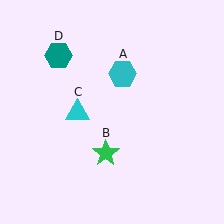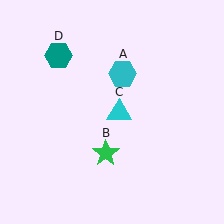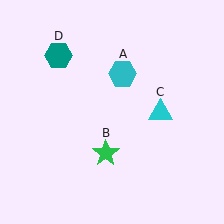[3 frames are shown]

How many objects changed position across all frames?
1 object changed position: cyan triangle (object C).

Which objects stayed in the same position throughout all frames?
Cyan hexagon (object A) and green star (object B) and teal hexagon (object D) remained stationary.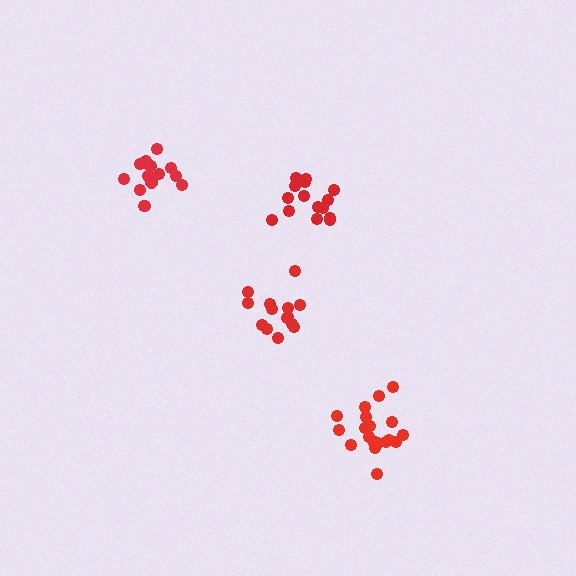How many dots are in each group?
Group 1: 15 dots, Group 2: 15 dots, Group 3: 15 dots, Group 4: 19 dots (64 total).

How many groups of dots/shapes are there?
There are 4 groups.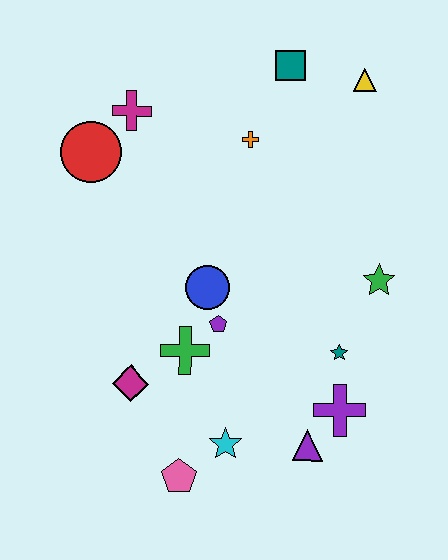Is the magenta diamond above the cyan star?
Yes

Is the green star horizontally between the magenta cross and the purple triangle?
No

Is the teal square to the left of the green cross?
No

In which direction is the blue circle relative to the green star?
The blue circle is to the left of the green star.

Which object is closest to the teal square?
The yellow triangle is closest to the teal square.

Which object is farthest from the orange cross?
The pink pentagon is farthest from the orange cross.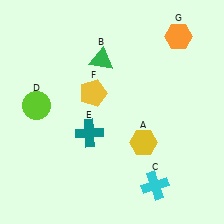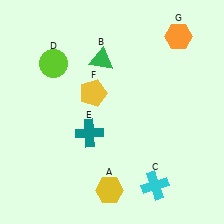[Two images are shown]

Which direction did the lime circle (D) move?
The lime circle (D) moved up.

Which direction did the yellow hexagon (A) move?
The yellow hexagon (A) moved down.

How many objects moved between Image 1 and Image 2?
2 objects moved between the two images.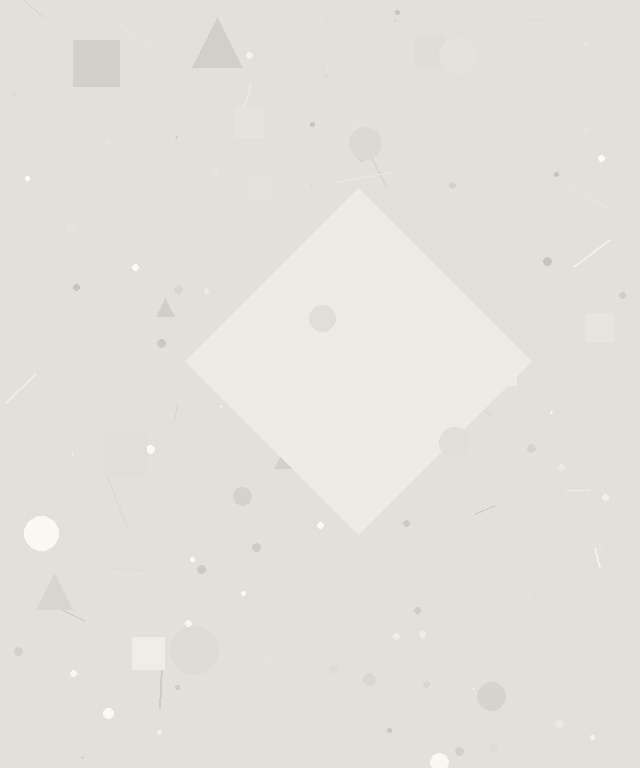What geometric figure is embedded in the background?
A diamond is embedded in the background.